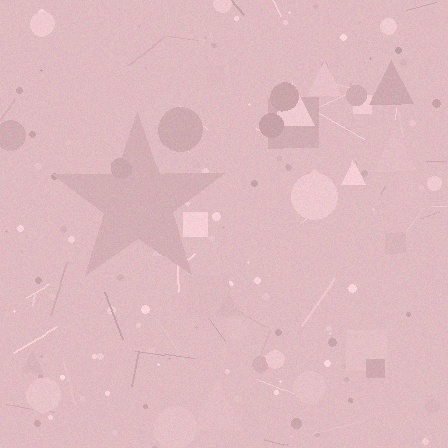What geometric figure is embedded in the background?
A star is embedded in the background.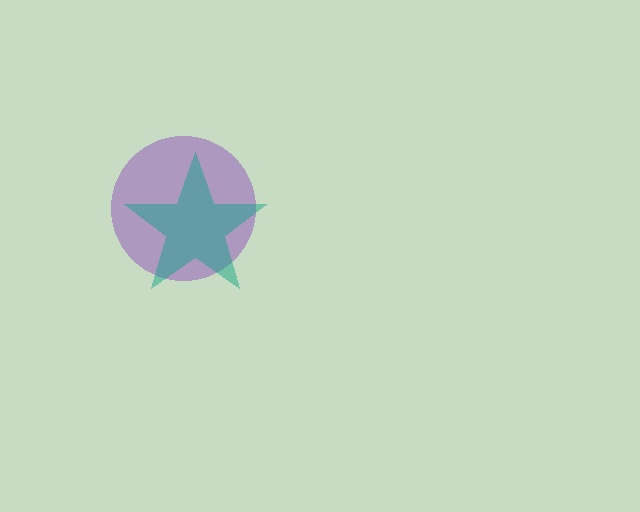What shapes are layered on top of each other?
The layered shapes are: a purple circle, a teal star.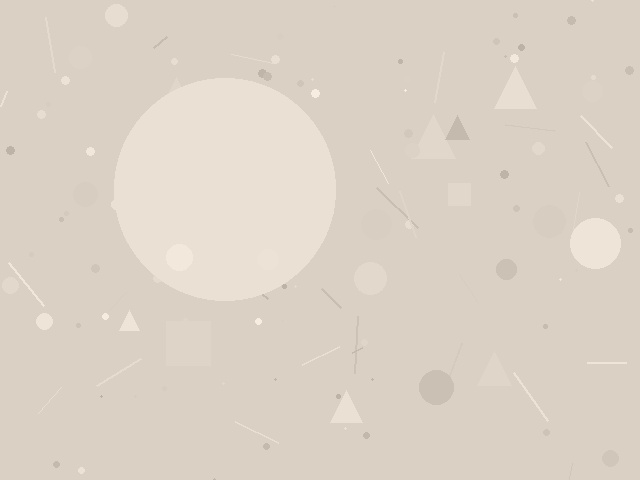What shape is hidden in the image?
A circle is hidden in the image.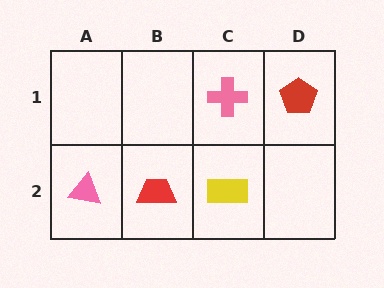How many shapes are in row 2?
3 shapes.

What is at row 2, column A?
A pink triangle.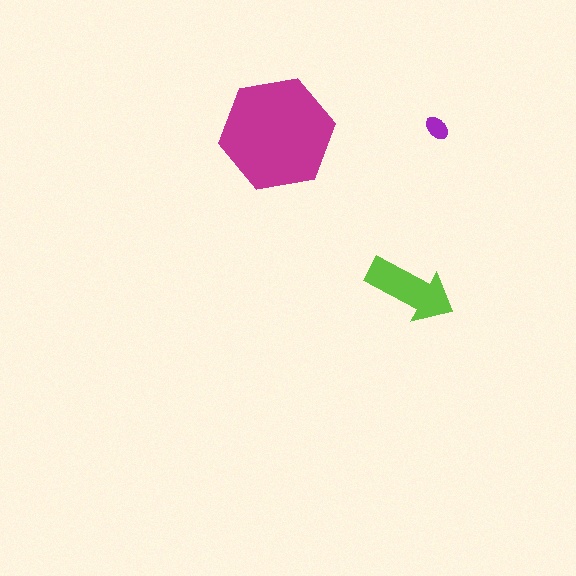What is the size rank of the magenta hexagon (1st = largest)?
1st.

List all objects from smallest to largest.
The purple ellipse, the lime arrow, the magenta hexagon.